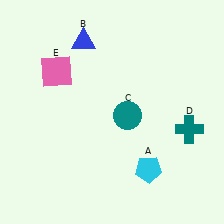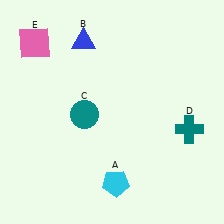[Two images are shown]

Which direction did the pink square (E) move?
The pink square (E) moved up.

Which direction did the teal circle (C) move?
The teal circle (C) moved left.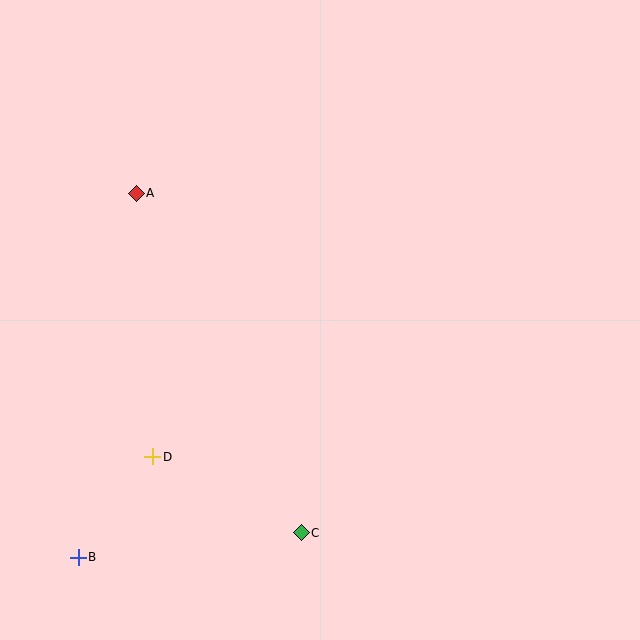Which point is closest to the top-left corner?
Point A is closest to the top-left corner.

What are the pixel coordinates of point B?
Point B is at (78, 557).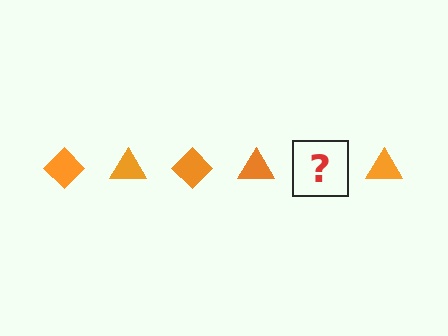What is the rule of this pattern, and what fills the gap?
The rule is that the pattern cycles through diamond, triangle shapes in orange. The gap should be filled with an orange diamond.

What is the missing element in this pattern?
The missing element is an orange diamond.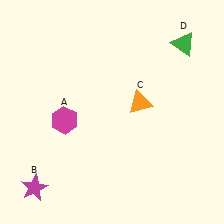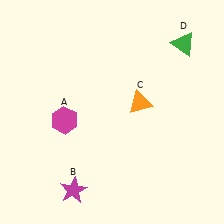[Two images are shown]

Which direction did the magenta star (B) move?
The magenta star (B) moved right.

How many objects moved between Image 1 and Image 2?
1 object moved between the two images.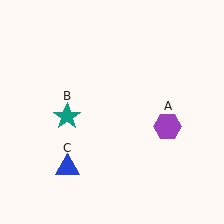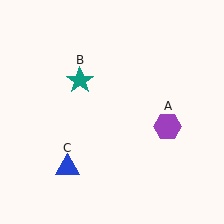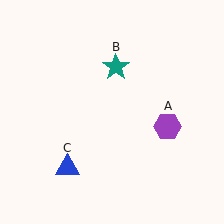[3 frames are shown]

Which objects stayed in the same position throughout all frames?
Purple hexagon (object A) and blue triangle (object C) remained stationary.